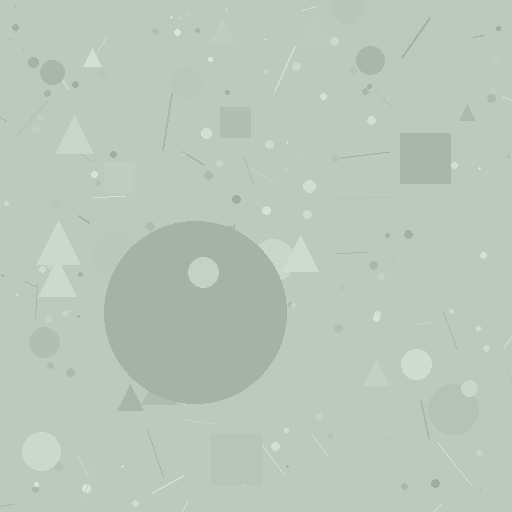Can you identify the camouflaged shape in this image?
The camouflaged shape is a circle.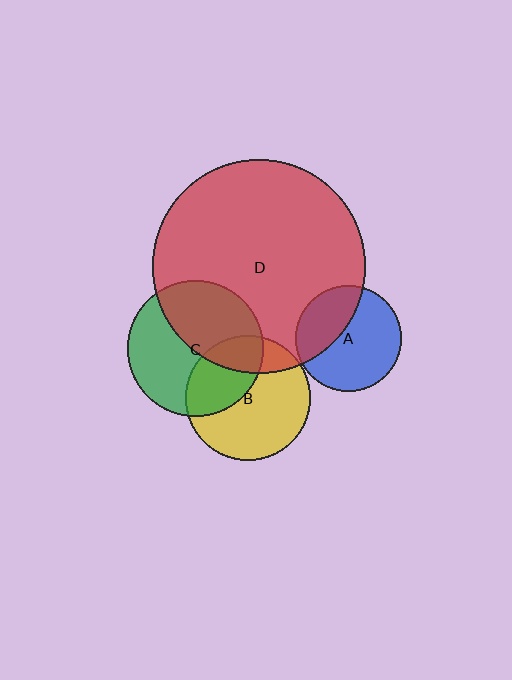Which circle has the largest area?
Circle D (red).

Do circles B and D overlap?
Yes.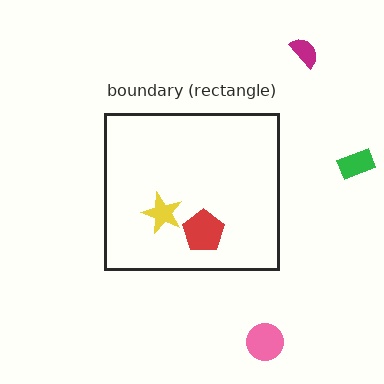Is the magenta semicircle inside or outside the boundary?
Outside.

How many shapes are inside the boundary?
2 inside, 3 outside.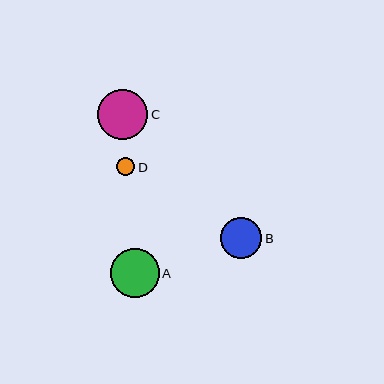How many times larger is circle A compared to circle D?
Circle A is approximately 2.7 times the size of circle D.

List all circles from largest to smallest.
From largest to smallest: C, A, B, D.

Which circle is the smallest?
Circle D is the smallest with a size of approximately 18 pixels.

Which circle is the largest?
Circle C is the largest with a size of approximately 50 pixels.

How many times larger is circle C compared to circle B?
Circle C is approximately 1.2 times the size of circle B.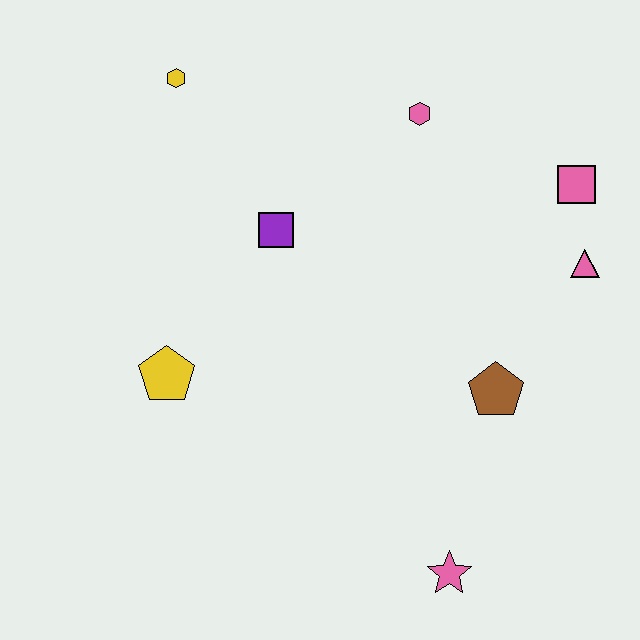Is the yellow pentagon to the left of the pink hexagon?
Yes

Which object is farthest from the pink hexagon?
The pink star is farthest from the pink hexagon.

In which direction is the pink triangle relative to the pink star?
The pink triangle is above the pink star.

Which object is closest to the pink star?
The brown pentagon is closest to the pink star.